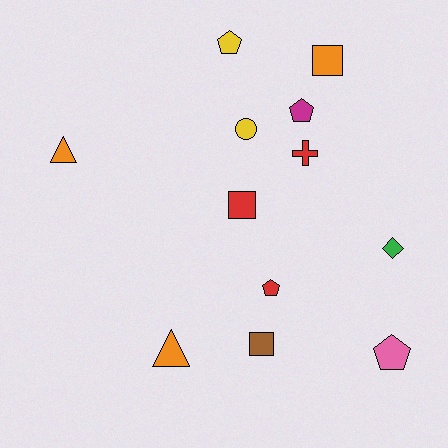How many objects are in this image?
There are 12 objects.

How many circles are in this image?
There is 1 circle.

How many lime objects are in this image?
There are no lime objects.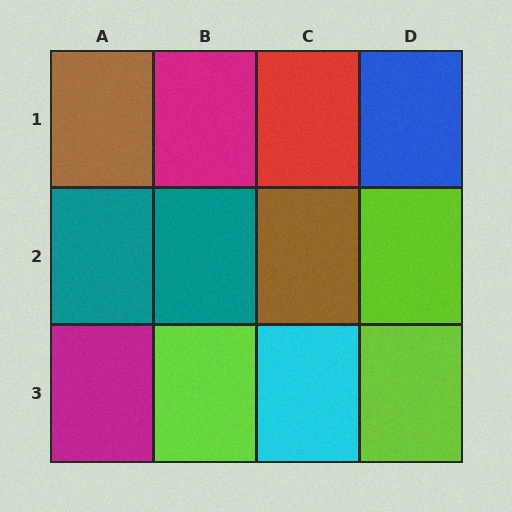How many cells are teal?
2 cells are teal.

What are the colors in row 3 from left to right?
Magenta, lime, cyan, lime.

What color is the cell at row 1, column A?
Brown.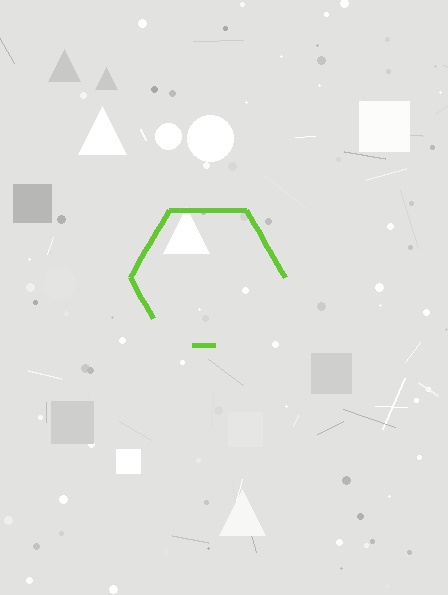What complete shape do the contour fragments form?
The contour fragments form a hexagon.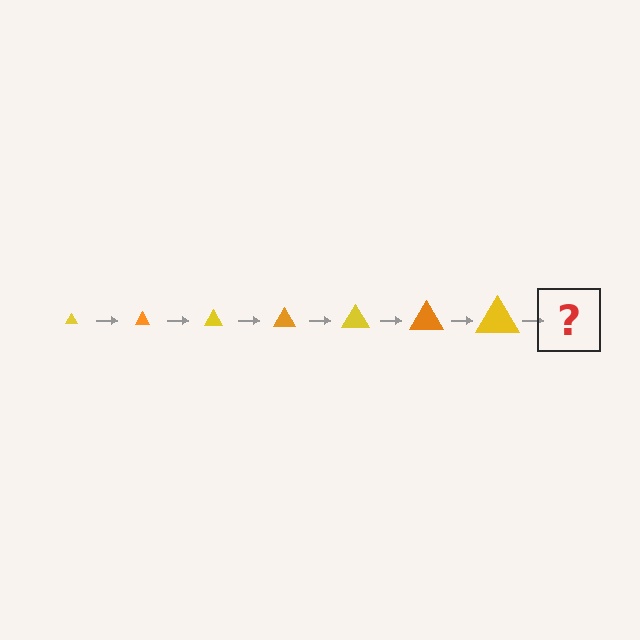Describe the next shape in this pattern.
It should be an orange triangle, larger than the previous one.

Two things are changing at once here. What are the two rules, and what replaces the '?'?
The two rules are that the triangle grows larger each step and the color cycles through yellow and orange. The '?' should be an orange triangle, larger than the previous one.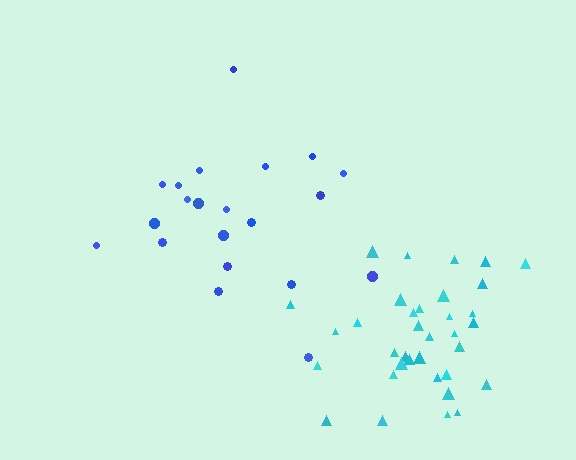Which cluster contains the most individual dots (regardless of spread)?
Cyan (35).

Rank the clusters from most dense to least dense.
cyan, blue.